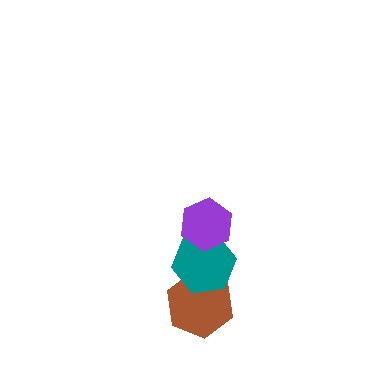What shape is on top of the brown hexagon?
The teal hexagon is on top of the brown hexagon.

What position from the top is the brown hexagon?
The brown hexagon is 3rd from the top.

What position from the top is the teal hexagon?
The teal hexagon is 2nd from the top.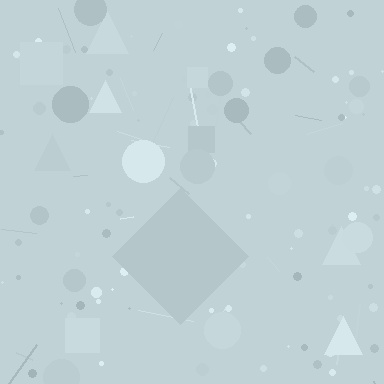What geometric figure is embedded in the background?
A diamond is embedded in the background.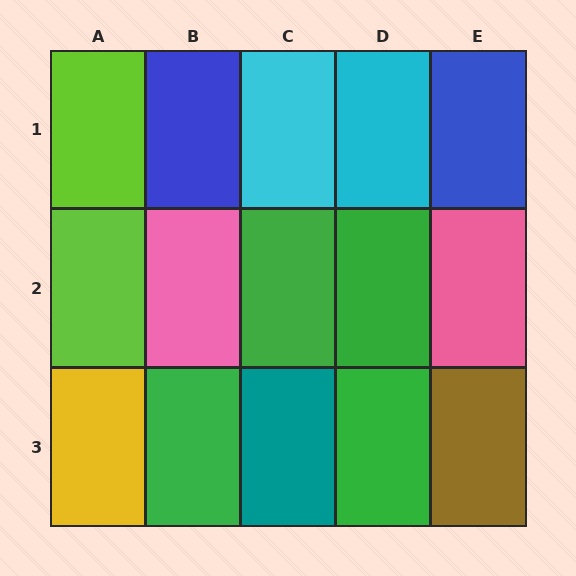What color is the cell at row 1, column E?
Blue.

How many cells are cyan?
2 cells are cyan.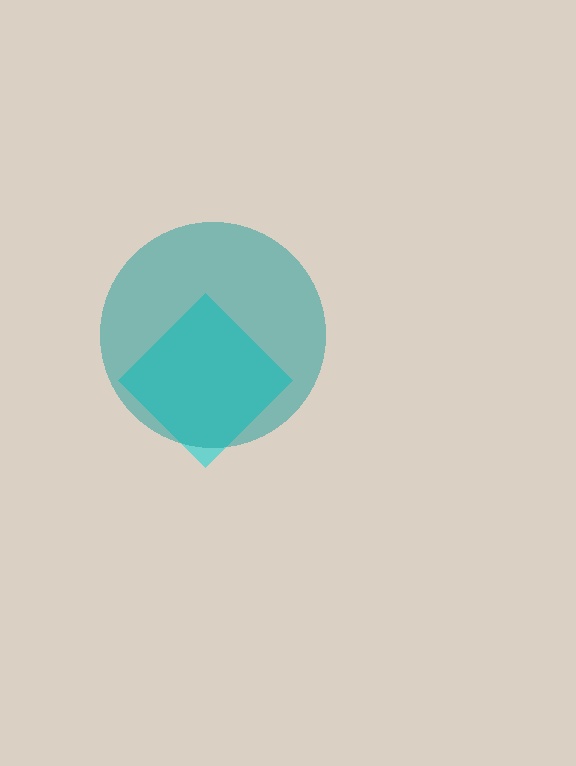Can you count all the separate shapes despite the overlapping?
Yes, there are 2 separate shapes.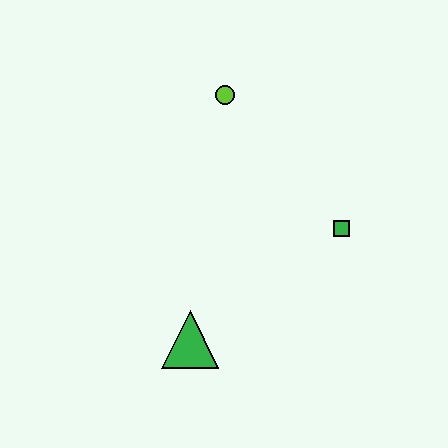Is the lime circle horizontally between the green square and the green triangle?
Yes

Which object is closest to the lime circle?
The green square is closest to the lime circle.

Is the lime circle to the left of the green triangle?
No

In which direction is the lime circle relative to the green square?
The lime circle is above the green square.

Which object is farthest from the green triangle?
The lime circle is farthest from the green triangle.